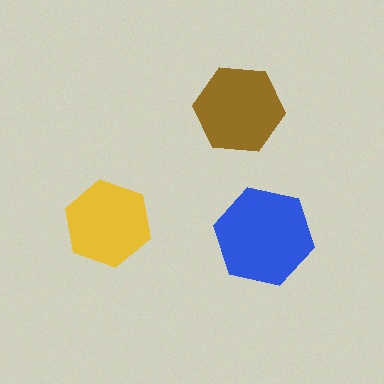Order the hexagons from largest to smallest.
the blue one, the brown one, the yellow one.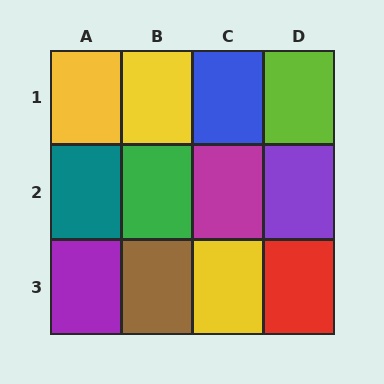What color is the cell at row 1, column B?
Yellow.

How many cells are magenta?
1 cell is magenta.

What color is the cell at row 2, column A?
Teal.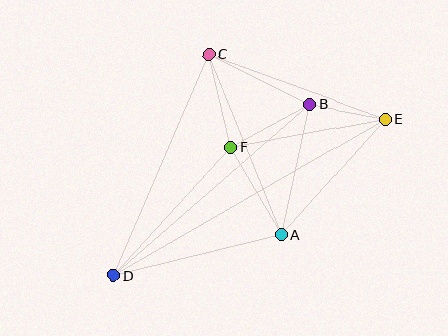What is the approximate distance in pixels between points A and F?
The distance between A and F is approximately 101 pixels.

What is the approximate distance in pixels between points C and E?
The distance between C and E is approximately 188 pixels.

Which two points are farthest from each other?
Points D and E are farthest from each other.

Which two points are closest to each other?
Points B and E are closest to each other.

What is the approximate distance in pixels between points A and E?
The distance between A and E is approximately 156 pixels.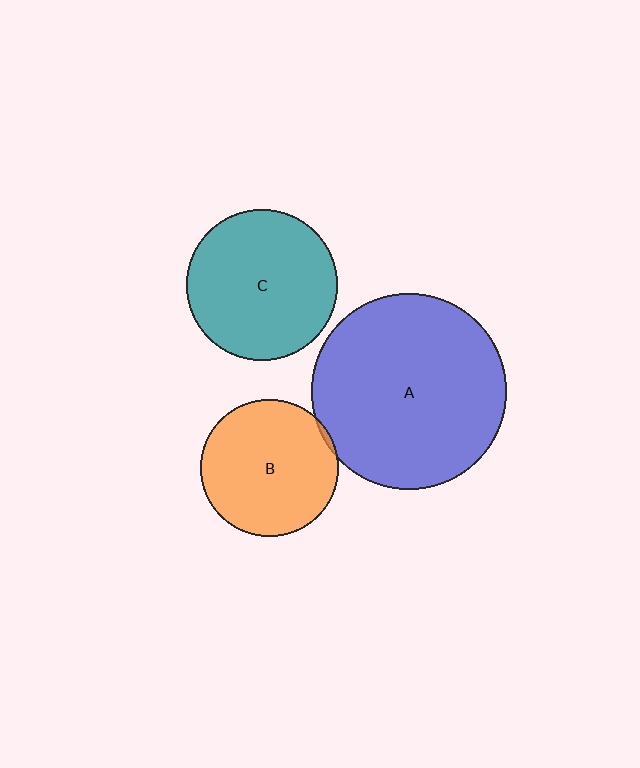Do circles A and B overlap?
Yes.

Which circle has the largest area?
Circle A (blue).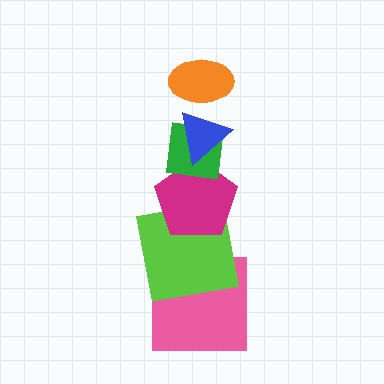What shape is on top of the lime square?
The magenta pentagon is on top of the lime square.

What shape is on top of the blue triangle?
The orange ellipse is on top of the blue triangle.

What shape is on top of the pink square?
The lime square is on top of the pink square.